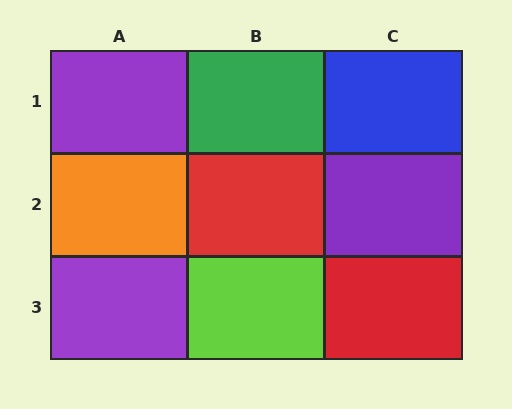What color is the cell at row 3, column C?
Red.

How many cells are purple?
3 cells are purple.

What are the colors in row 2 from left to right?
Orange, red, purple.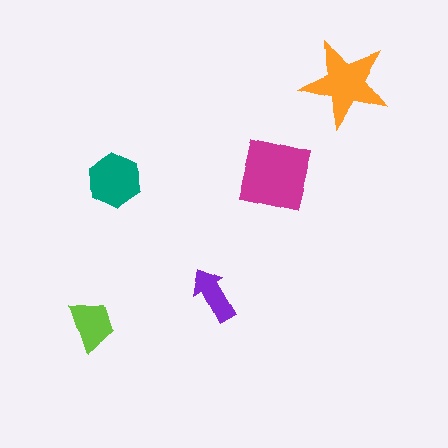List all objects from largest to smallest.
The magenta square, the orange star, the teal hexagon, the lime trapezoid, the purple arrow.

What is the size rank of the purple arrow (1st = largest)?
5th.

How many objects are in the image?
There are 5 objects in the image.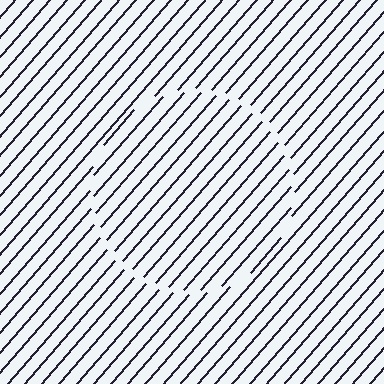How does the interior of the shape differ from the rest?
The interior of the shape contains the same grating, shifted by half a period — the contour is defined by the phase discontinuity where line-ends from the inner and outer gratings abut.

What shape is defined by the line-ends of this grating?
An illusory circle. The interior of the shape contains the same grating, shifted by half a period — the contour is defined by the phase discontinuity where line-ends from the inner and outer gratings abut.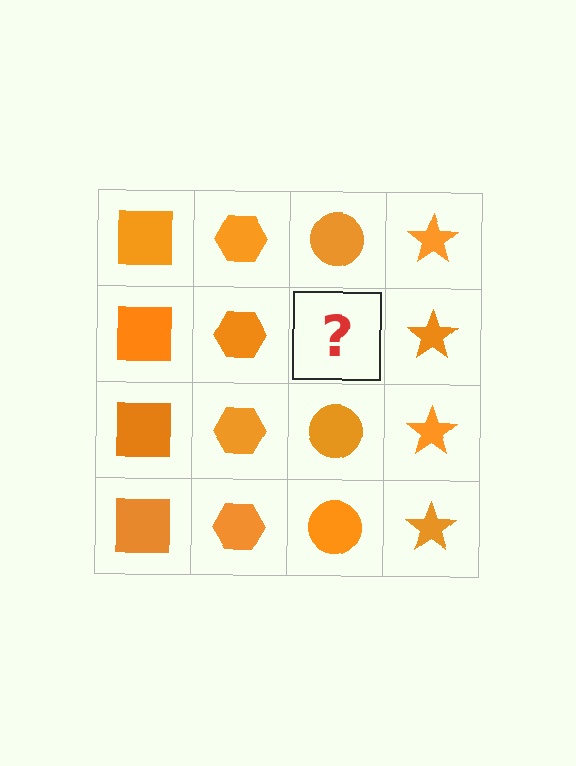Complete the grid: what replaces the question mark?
The question mark should be replaced with an orange circle.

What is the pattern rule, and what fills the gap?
The rule is that each column has a consistent shape. The gap should be filled with an orange circle.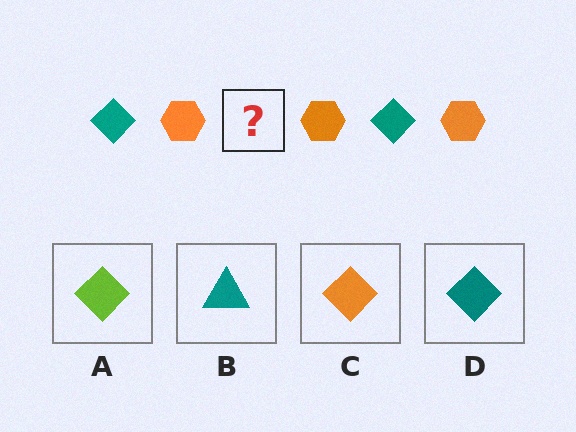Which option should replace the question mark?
Option D.